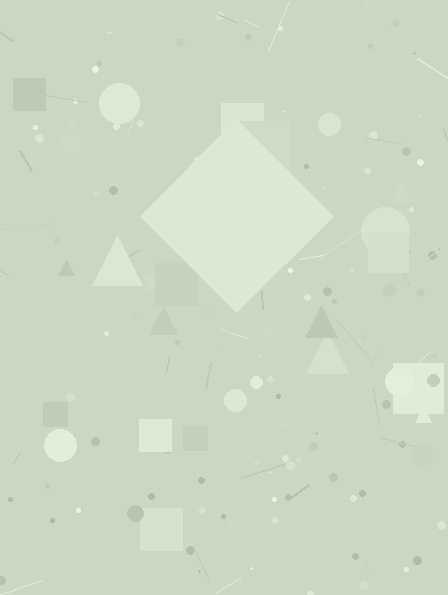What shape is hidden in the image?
A diamond is hidden in the image.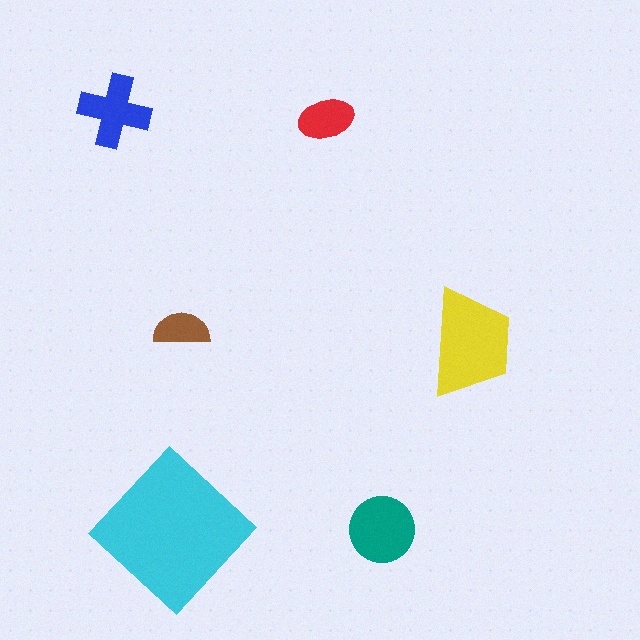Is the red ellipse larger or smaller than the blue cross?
Smaller.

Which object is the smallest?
The brown semicircle.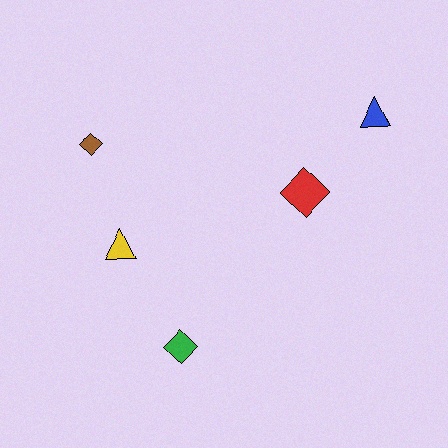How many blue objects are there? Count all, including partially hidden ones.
There is 1 blue object.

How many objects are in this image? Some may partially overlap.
There are 5 objects.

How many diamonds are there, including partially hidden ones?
There are 3 diamonds.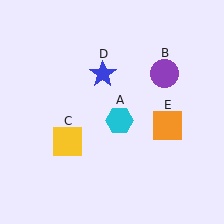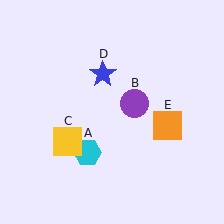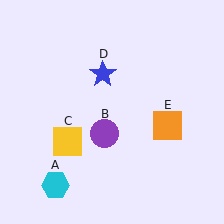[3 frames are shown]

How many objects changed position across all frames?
2 objects changed position: cyan hexagon (object A), purple circle (object B).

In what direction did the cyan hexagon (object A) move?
The cyan hexagon (object A) moved down and to the left.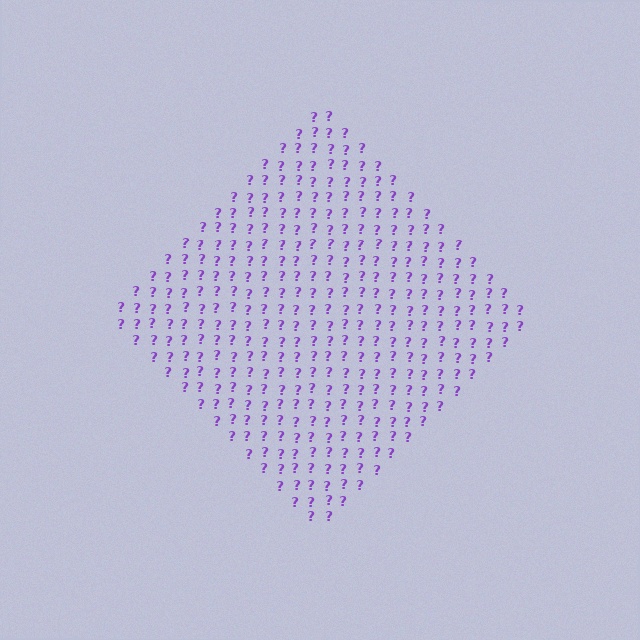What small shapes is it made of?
It is made of small question marks.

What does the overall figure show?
The overall figure shows a diamond.